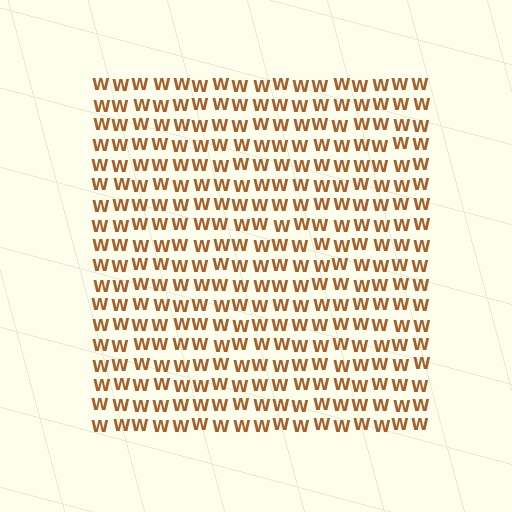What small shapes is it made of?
It is made of small letter W's.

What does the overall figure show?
The overall figure shows a square.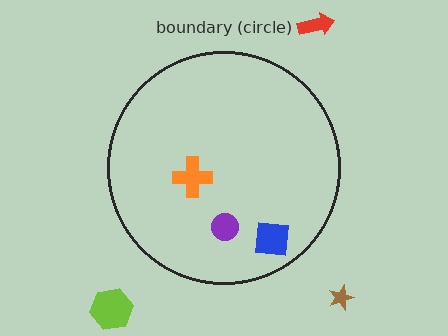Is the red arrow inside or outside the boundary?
Outside.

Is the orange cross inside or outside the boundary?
Inside.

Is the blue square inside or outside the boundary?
Inside.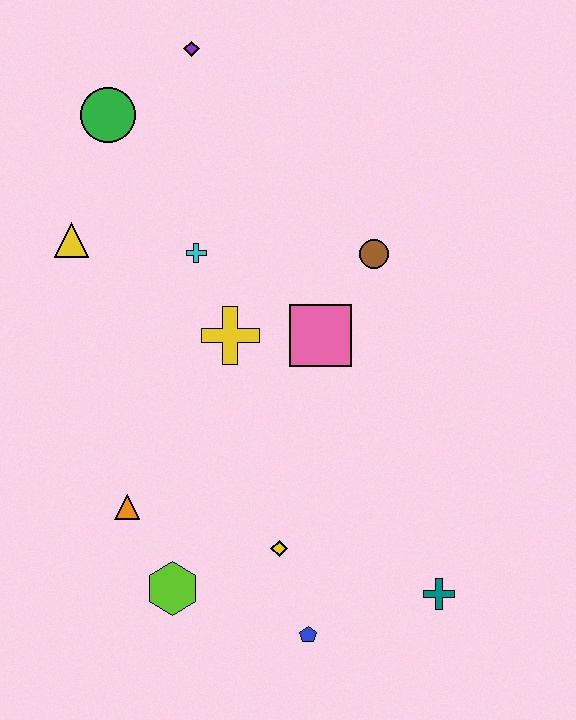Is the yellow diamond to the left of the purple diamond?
No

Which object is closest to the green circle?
The purple diamond is closest to the green circle.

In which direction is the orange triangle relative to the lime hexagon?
The orange triangle is above the lime hexagon.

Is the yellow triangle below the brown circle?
No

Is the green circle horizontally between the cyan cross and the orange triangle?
No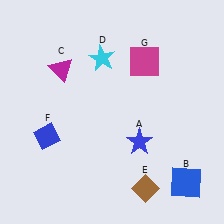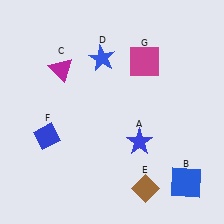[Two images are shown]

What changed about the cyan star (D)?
In Image 1, D is cyan. In Image 2, it changed to blue.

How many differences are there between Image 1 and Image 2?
There is 1 difference between the two images.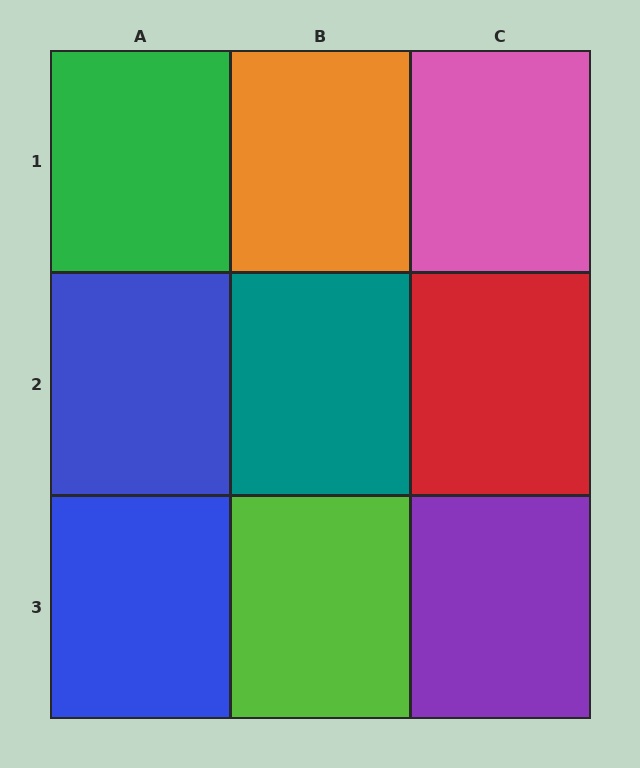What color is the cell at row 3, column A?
Blue.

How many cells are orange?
1 cell is orange.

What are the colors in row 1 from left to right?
Green, orange, pink.